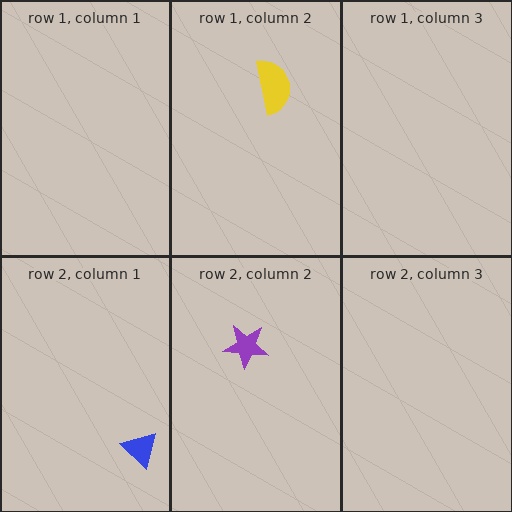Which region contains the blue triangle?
The row 2, column 1 region.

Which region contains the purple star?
The row 2, column 2 region.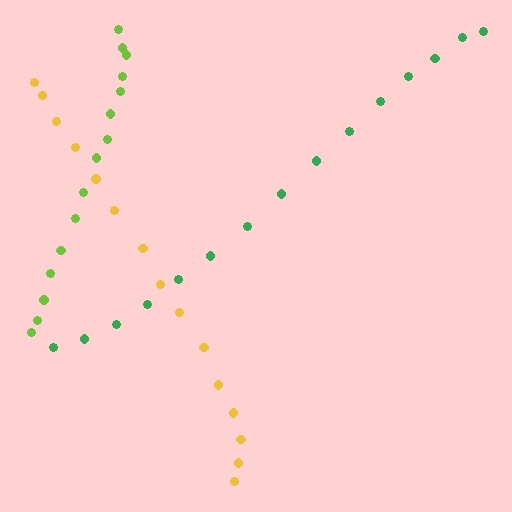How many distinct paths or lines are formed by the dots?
There are 3 distinct paths.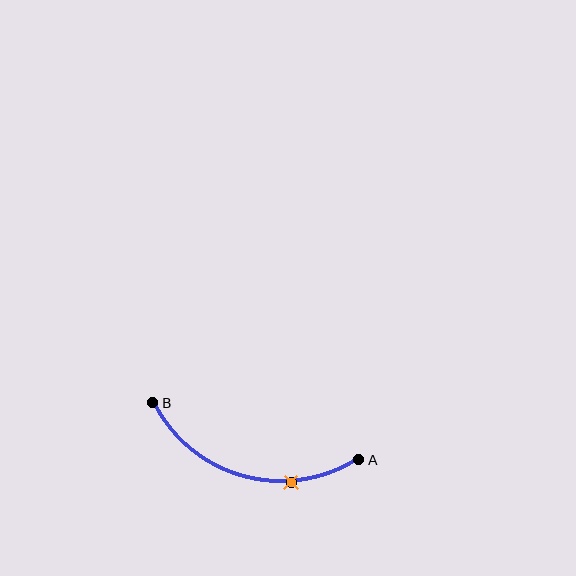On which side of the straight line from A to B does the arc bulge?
The arc bulges below the straight line connecting A and B.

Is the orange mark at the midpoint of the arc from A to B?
No. The orange mark lies on the arc but is closer to endpoint A. The arc midpoint would be at the point on the curve equidistant along the arc from both A and B.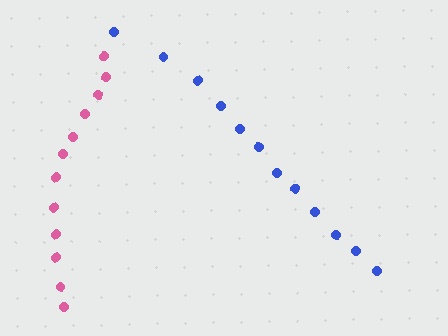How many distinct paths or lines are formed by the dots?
There are 2 distinct paths.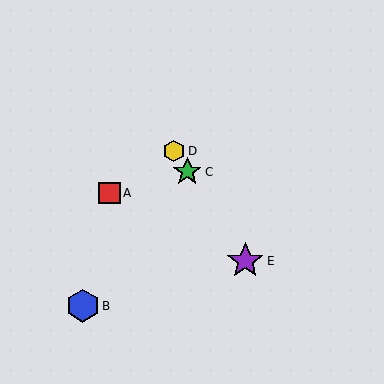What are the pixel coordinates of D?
Object D is at (174, 151).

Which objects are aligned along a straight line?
Objects C, D, E are aligned along a straight line.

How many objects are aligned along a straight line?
3 objects (C, D, E) are aligned along a straight line.